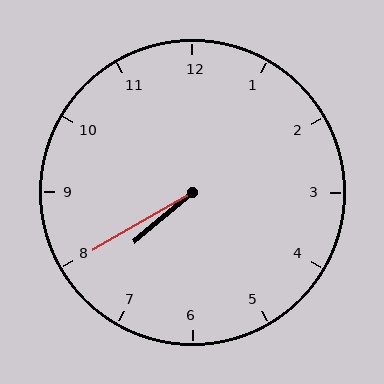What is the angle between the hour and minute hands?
Approximately 10 degrees.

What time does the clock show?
7:40.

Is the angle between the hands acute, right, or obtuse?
It is acute.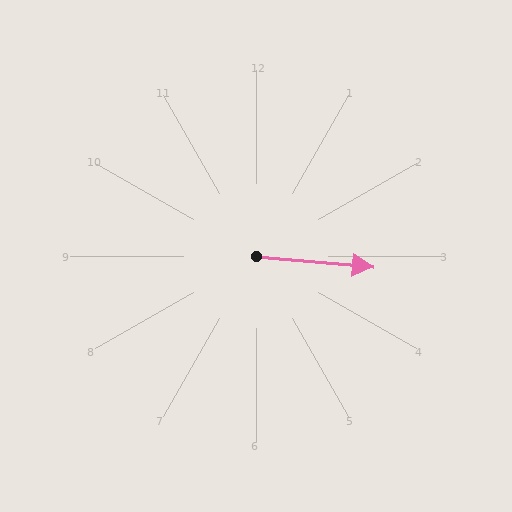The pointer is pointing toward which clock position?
Roughly 3 o'clock.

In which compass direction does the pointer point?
East.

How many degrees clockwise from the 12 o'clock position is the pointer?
Approximately 95 degrees.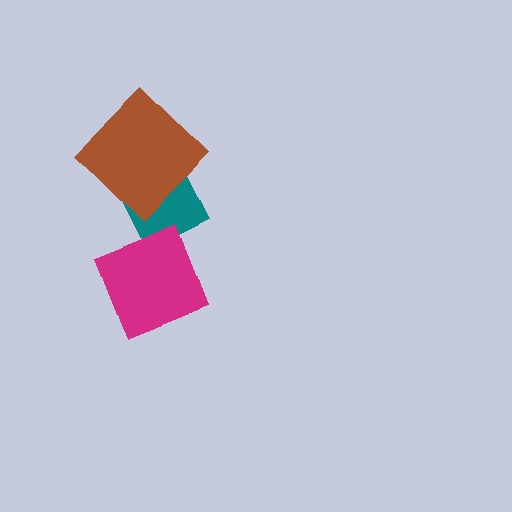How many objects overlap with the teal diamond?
2 objects overlap with the teal diamond.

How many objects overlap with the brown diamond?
1 object overlaps with the brown diamond.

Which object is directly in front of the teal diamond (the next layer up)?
The magenta square is directly in front of the teal diamond.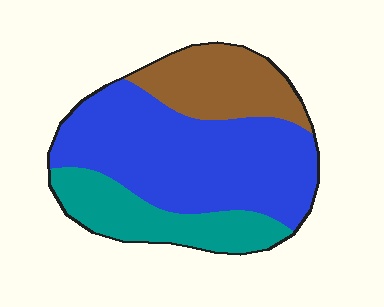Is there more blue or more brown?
Blue.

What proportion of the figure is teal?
Teal takes up less than a quarter of the figure.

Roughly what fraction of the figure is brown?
Brown takes up between a sixth and a third of the figure.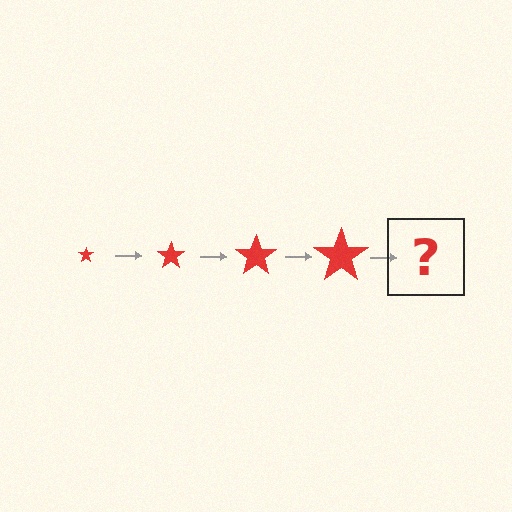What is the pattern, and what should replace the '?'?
The pattern is that the star gets progressively larger each step. The '?' should be a red star, larger than the previous one.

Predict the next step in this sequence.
The next step is a red star, larger than the previous one.